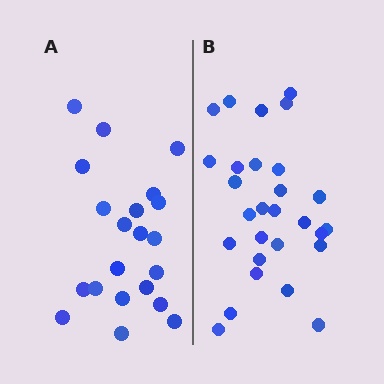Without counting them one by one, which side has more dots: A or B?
Region B (the right region) has more dots.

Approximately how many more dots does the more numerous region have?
Region B has roughly 8 or so more dots than region A.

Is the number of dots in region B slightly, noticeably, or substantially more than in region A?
Region B has noticeably more, but not dramatically so. The ratio is roughly 1.3 to 1.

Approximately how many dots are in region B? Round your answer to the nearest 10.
About 30 dots. (The exact count is 28, which rounds to 30.)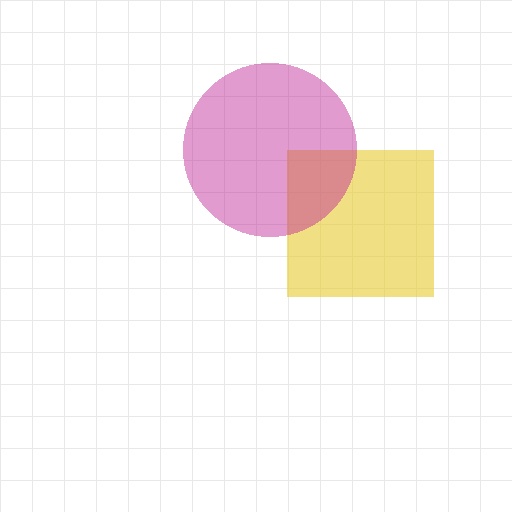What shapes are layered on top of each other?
The layered shapes are: a yellow square, a magenta circle.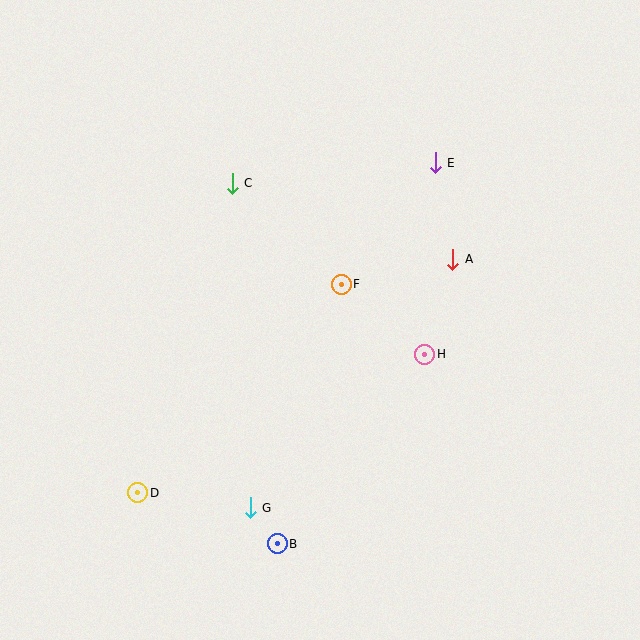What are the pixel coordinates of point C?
Point C is at (232, 183).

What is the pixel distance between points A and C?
The distance between A and C is 233 pixels.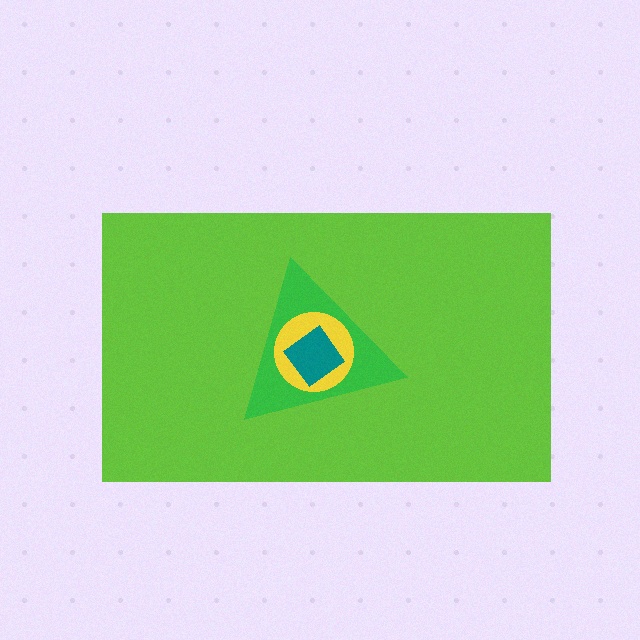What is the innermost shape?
The teal diamond.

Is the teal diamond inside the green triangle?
Yes.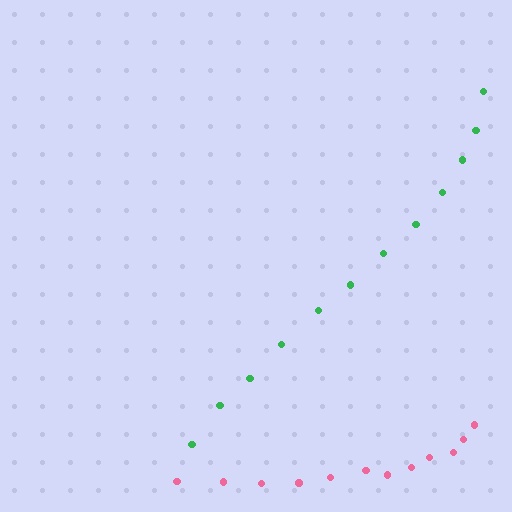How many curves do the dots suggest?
There are 2 distinct paths.